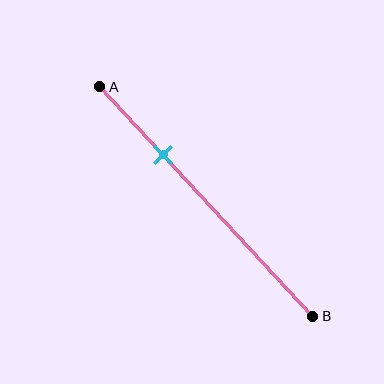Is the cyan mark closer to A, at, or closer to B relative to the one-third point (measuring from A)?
The cyan mark is closer to point A than the one-third point of segment AB.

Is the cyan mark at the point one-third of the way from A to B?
No, the mark is at about 30% from A, not at the 33% one-third point.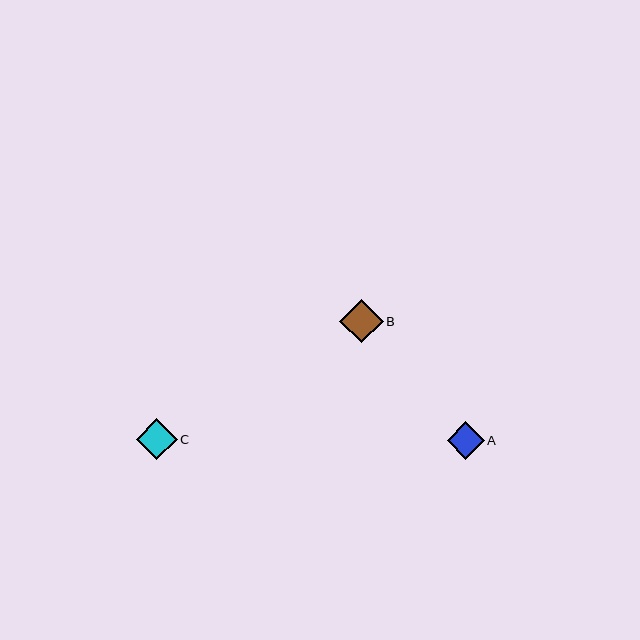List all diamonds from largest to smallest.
From largest to smallest: B, C, A.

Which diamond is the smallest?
Diamond A is the smallest with a size of approximately 37 pixels.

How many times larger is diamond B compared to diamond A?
Diamond B is approximately 1.2 times the size of diamond A.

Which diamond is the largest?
Diamond B is the largest with a size of approximately 43 pixels.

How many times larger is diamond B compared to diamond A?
Diamond B is approximately 1.2 times the size of diamond A.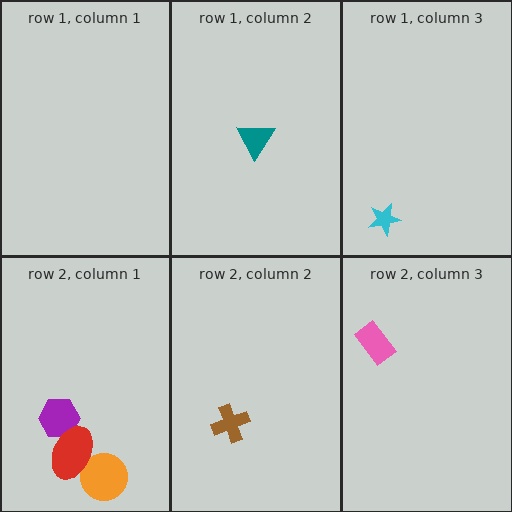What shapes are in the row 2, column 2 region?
The brown cross.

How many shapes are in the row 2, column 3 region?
1.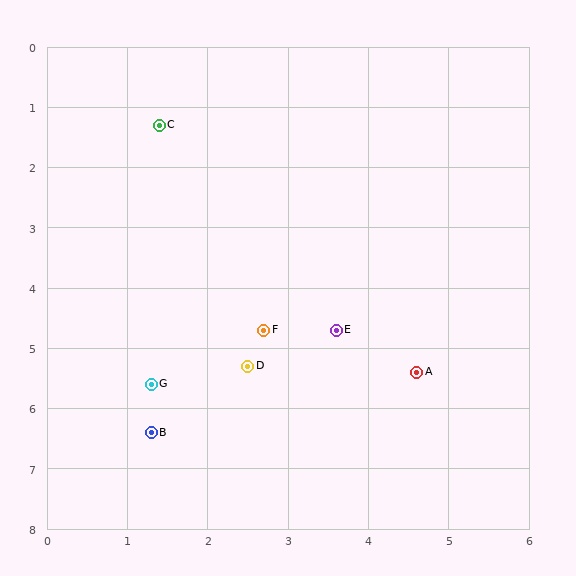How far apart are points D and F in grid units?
Points D and F are about 0.6 grid units apart.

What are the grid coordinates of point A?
Point A is at approximately (4.6, 5.4).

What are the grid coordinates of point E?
Point E is at approximately (3.6, 4.7).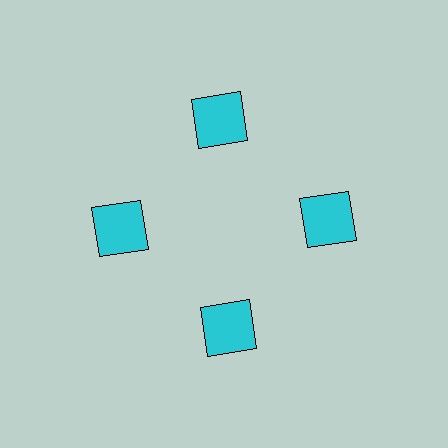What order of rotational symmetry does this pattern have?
This pattern has 4-fold rotational symmetry.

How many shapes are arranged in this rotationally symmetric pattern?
There are 4 shapes, arranged in 4 groups of 1.